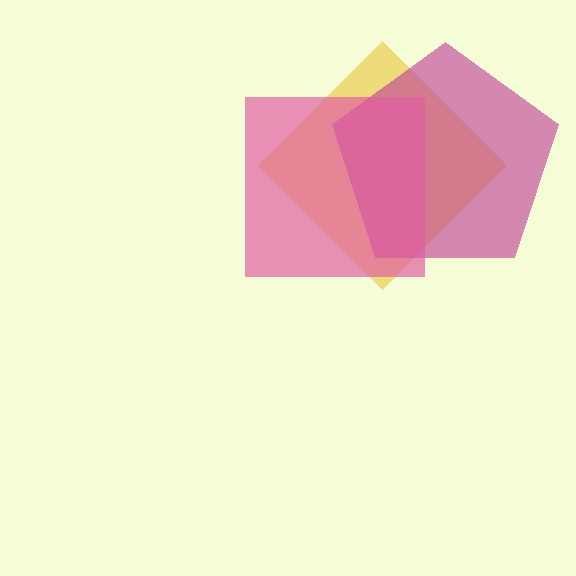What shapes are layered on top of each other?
The layered shapes are: a yellow diamond, a magenta pentagon, a pink square.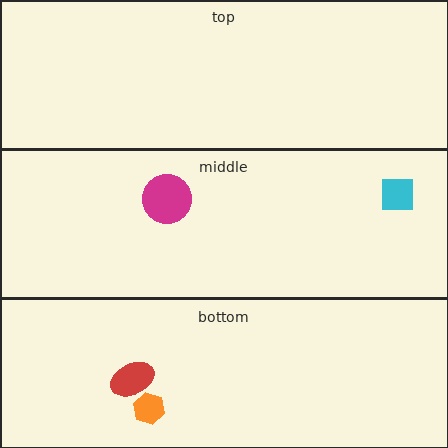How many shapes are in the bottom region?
2.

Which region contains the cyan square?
The middle region.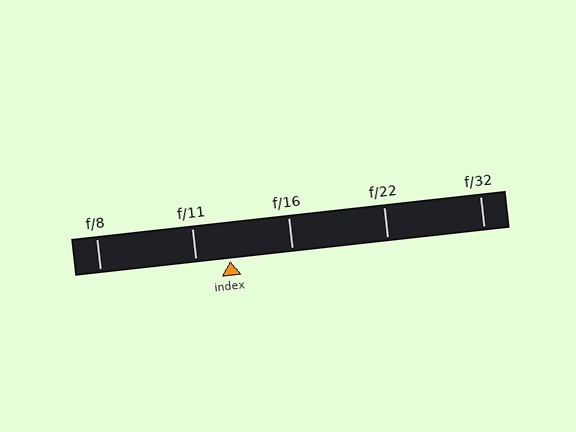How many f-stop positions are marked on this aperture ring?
There are 5 f-stop positions marked.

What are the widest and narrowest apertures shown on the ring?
The widest aperture shown is f/8 and the narrowest is f/32.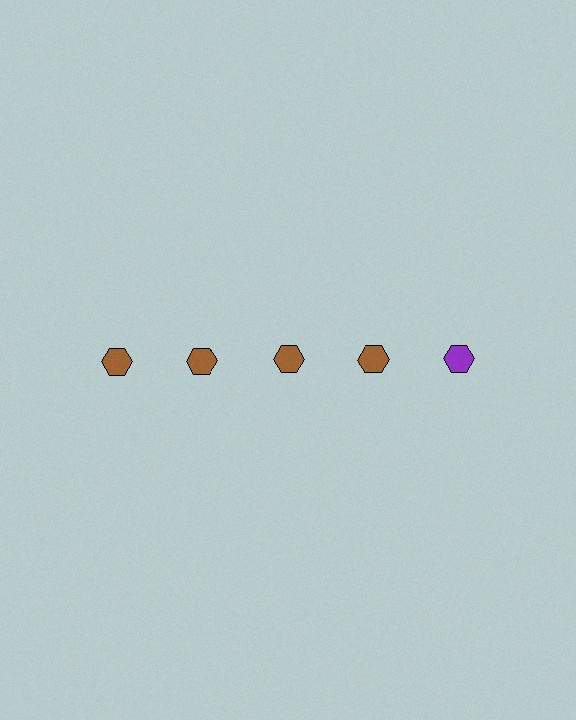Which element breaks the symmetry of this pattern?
The purple hexagon in the top row, rightmost column breaks the symmetry. All other shapes are brown hexagons.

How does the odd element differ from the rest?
It has a different color: purple instead of brown.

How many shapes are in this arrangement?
There are 5 shapes arranged in a grid pattern.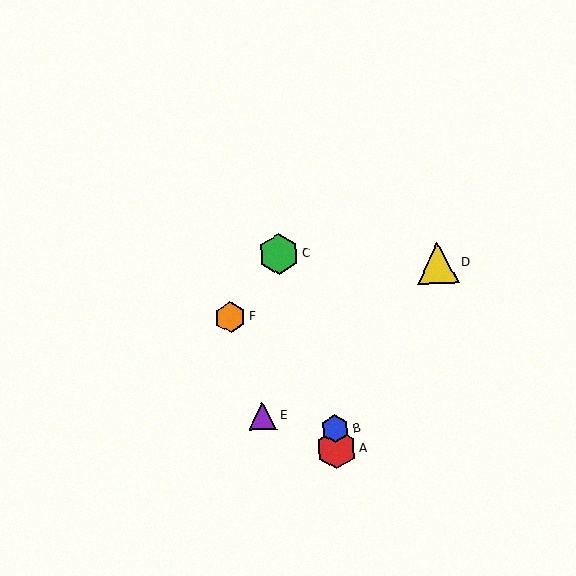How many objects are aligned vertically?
2 objects (A, B) are aligned vertically.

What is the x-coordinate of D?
Object D is at x≈438.